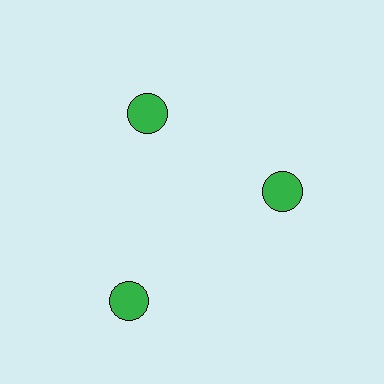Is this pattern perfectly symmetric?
No. The 3 green circles are arranged in a ring, but one element near the 7 o'clock position is pushed outward from the center, breaking the 3-fold rotational symmetry.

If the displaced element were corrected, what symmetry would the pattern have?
It would have 3-fold rotational symmetry — the pattern would map onto itself every 120 degrees.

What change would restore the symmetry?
The symmetry would be restored by moving it inward, back onto the ring so that all 3 circles sit at equal angles and equal distance from the center.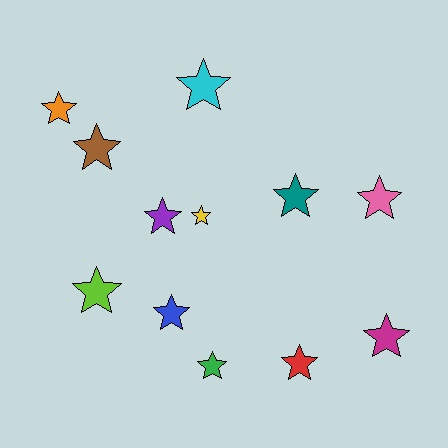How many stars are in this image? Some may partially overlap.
There are 12 stars.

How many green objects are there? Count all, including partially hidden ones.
There is 1 green object.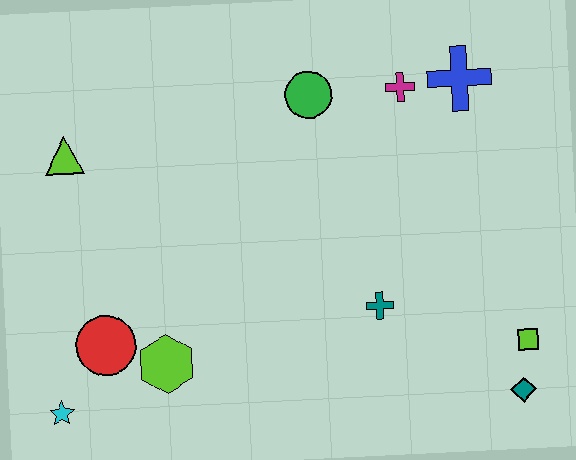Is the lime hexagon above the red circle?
No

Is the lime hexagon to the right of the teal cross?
No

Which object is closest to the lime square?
The teal diamond is closest to the lime square.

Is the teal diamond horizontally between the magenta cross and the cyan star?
No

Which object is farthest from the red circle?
The blue cross is farthest from the red circle.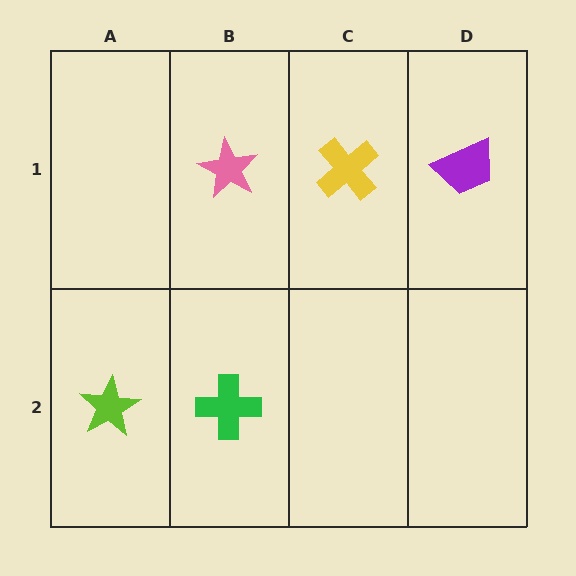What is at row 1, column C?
A yellow cross.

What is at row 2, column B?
A green cross.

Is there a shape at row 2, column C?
No, that cell is empty.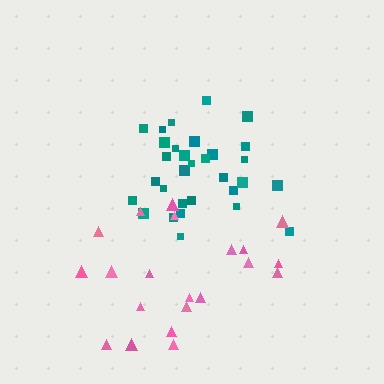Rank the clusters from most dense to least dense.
teal, pink.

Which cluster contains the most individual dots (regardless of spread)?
Teal (32).